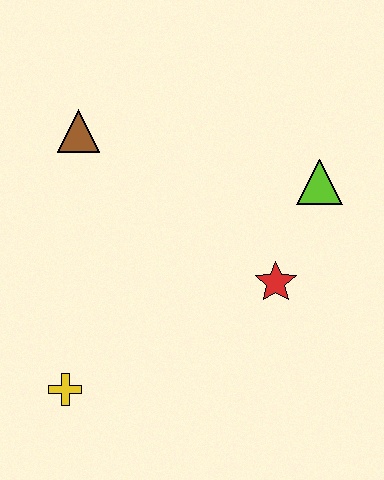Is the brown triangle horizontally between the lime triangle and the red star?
No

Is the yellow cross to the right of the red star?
No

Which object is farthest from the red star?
The brown triangle is farthest from the red star.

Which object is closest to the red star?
The lime triangle is closest to the red star.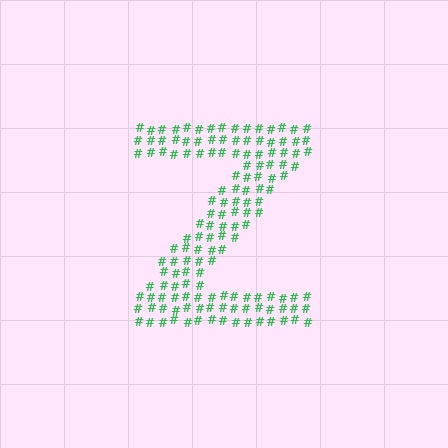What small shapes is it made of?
It is made of small hash symbols.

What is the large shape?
The large shape is the letter Z.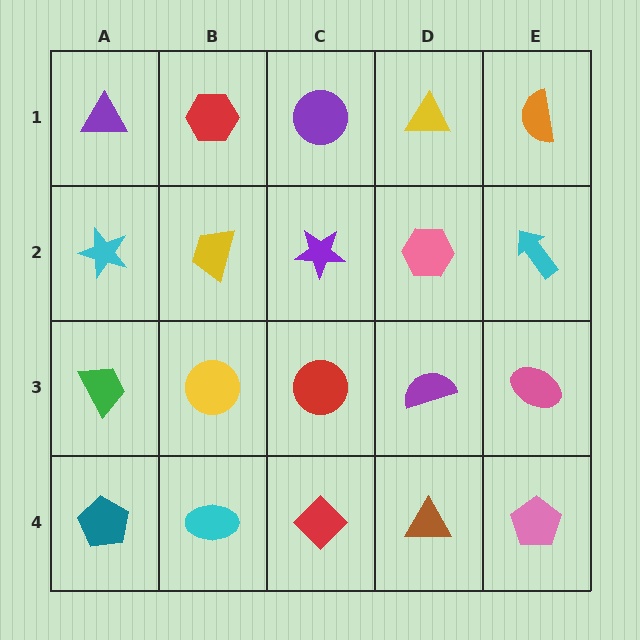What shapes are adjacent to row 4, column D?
A purple semicircle (row 3, column D), a red diamond (row 4, column C), a pink pentagon (row 4, column E).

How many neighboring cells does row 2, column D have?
4.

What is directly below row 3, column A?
A teal pentagon.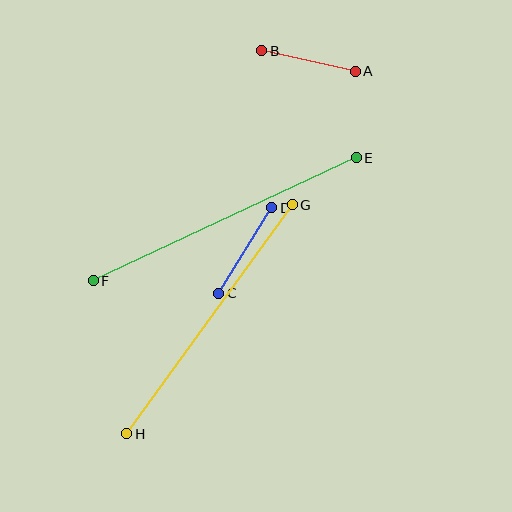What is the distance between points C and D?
The distance is approximately 101 pixels.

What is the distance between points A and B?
The distance is approximately 96 pixels.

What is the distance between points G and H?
The distance is approximately 283 pixels.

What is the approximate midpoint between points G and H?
The midpoint is at approximately (209, 319) pixels.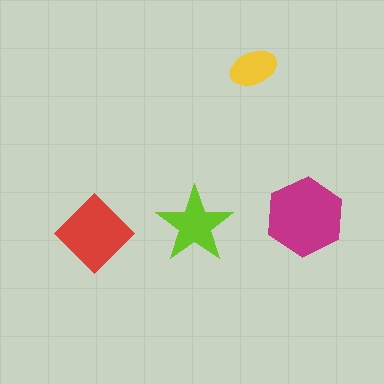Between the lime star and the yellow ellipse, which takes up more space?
The lime star.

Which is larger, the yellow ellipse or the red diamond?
The red diamond.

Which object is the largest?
The magenta hexagon.